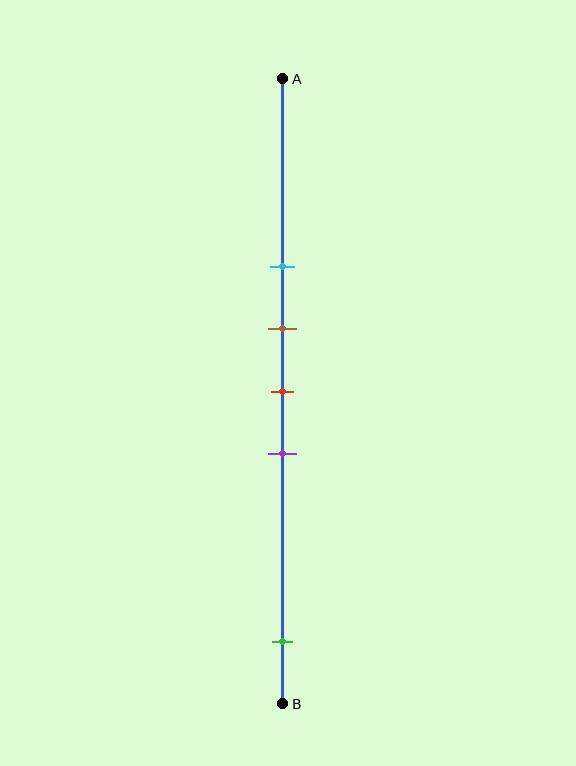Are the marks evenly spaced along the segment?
No, the marks are not evenly spaced.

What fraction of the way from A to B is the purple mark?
The purple mark is approximately 60% (0.6) of the way from A to B.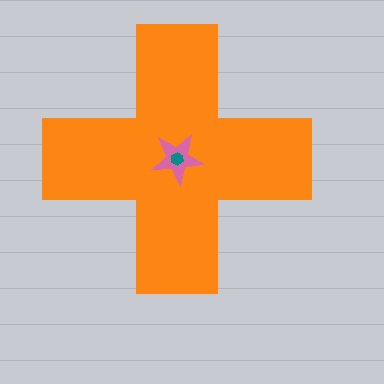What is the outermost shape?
The orange cross.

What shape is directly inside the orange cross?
The pink star.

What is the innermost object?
The teal hexagon.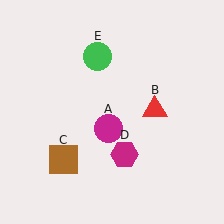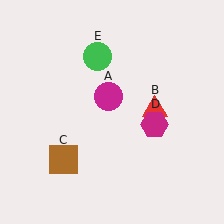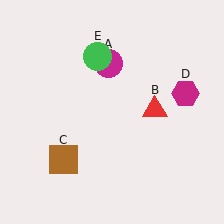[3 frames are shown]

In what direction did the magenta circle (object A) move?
The magenta circle (object A) moved up.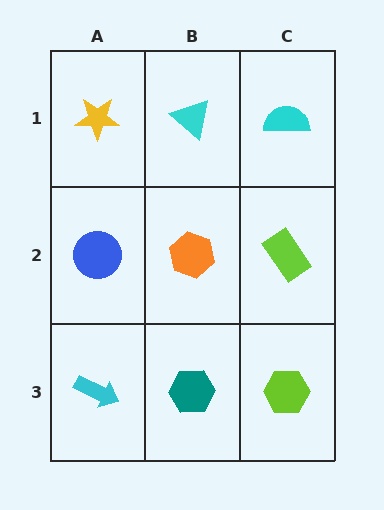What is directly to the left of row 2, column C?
An orange hexagon.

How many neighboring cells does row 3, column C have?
2.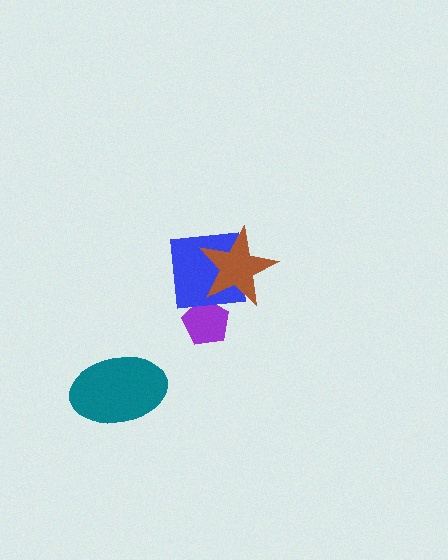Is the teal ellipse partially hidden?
No, no other shape covers it.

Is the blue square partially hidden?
Yes, it is partially covered by another shape.